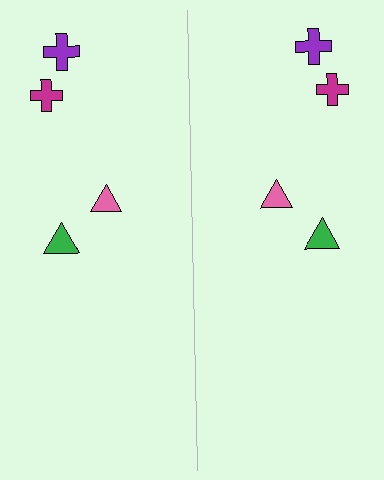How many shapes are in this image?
There are 8 shapes in this image.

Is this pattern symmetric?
Yes, this pattern has bilateral (reflection) symmetry.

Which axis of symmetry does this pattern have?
The pattern has a vertical axis of symmetry running through the center of the image.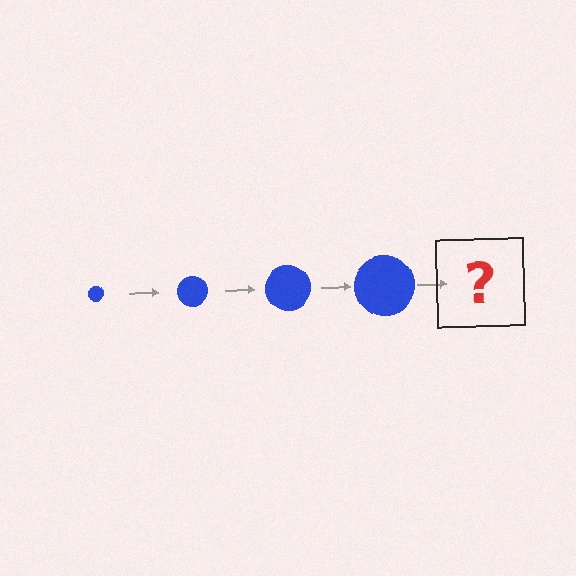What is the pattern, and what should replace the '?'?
The pattern is that the circle gets progressively larger each step. The '?' should be a blue circle, larger than the previous one.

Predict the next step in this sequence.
The next step is a blue circle, larger than the previous one.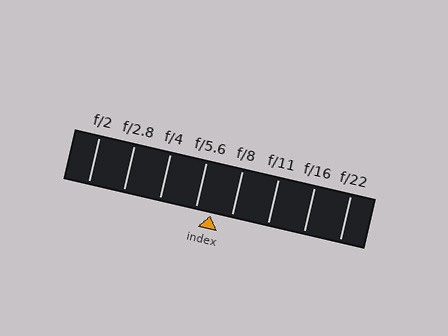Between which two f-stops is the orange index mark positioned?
The index mark is between f/5.6 and f/8.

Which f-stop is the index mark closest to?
The index mark is closest to f/5.6.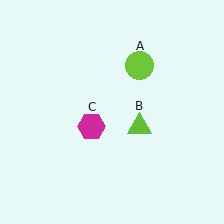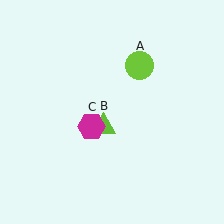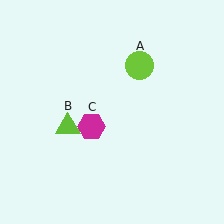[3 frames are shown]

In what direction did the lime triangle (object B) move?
The lime triangle (object B) moved left.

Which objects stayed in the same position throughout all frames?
Lime circle (object A) and magenta hexagon (object C) remained stationary.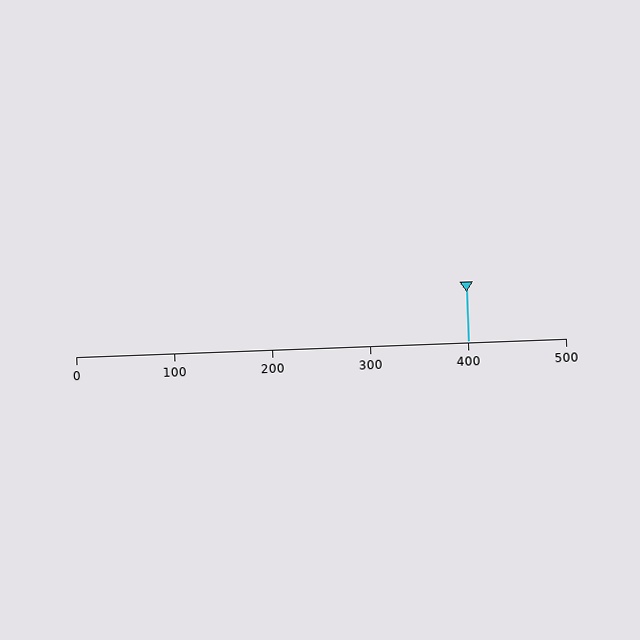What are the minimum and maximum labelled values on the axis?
The axis runs from 0 to 500.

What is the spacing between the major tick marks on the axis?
The major ticks are spaced 100 apart.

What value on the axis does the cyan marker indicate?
The marker indicates approximately 400.